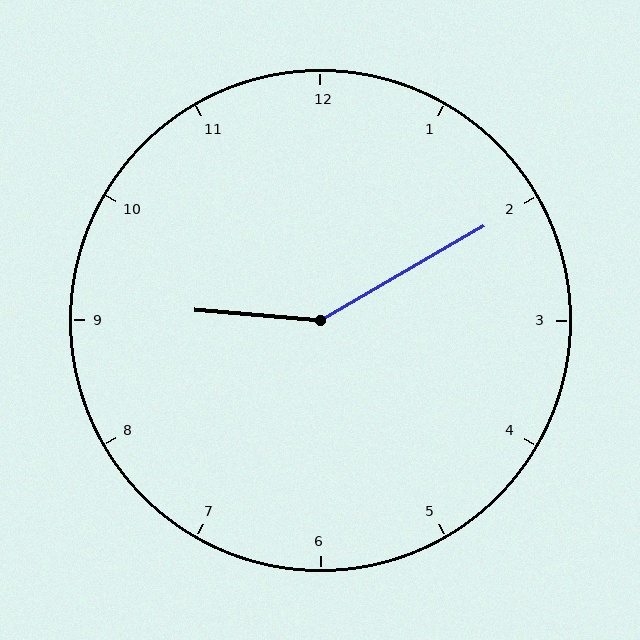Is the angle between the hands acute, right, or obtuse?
It is obtuse.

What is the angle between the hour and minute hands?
Approximately 145 degrees.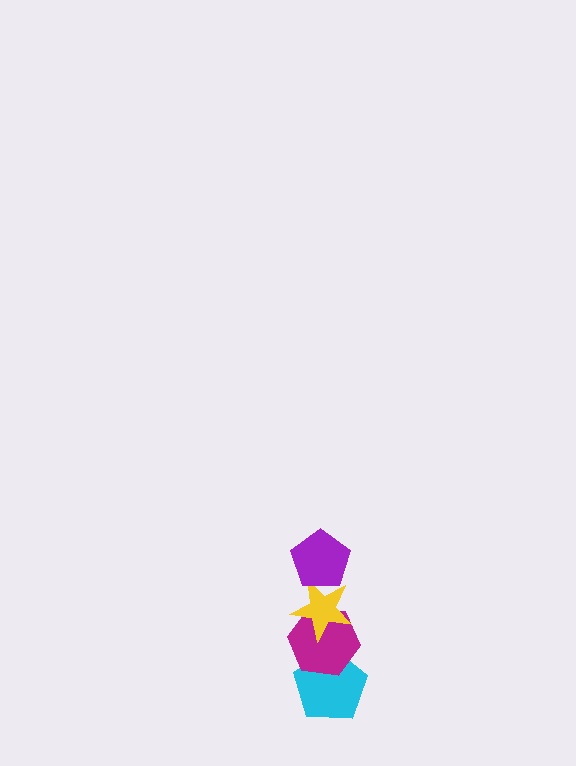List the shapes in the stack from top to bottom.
From top to bottom: the purple pentagon, the yellow star, the magenta hexagon, the cyan pentagon.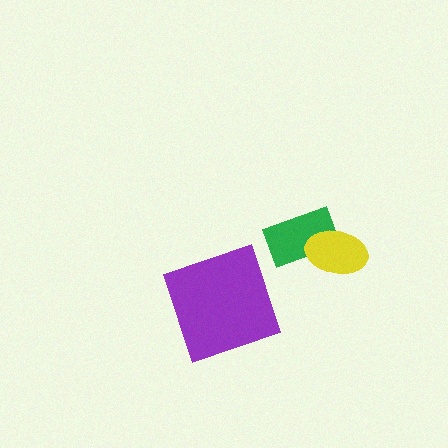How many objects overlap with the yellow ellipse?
1 object overlaps with the yellow ellipse.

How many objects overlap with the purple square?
0 objects overlap with the purple square.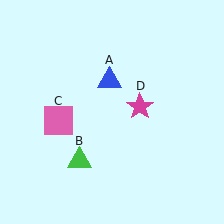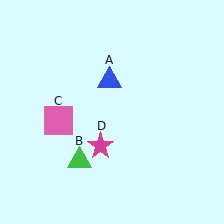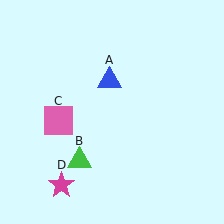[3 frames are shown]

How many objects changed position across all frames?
1 object changed position: magenta star (object D).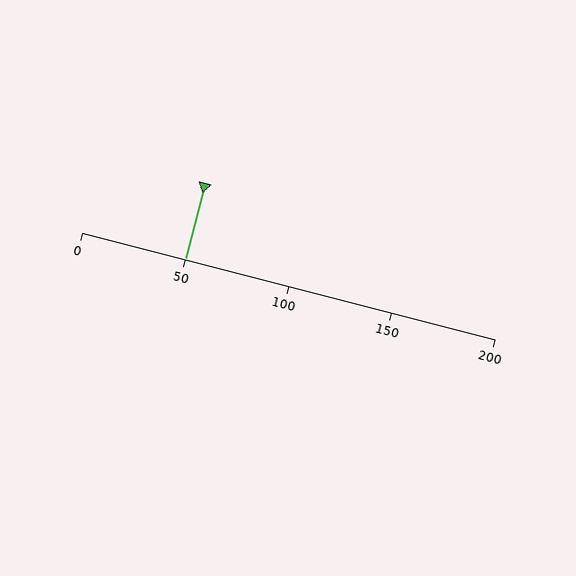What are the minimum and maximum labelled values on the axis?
The axis runs from 0 to 200.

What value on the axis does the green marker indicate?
The marker indicates approximately 50.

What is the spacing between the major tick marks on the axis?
The major ticks are spaced 50 apart.